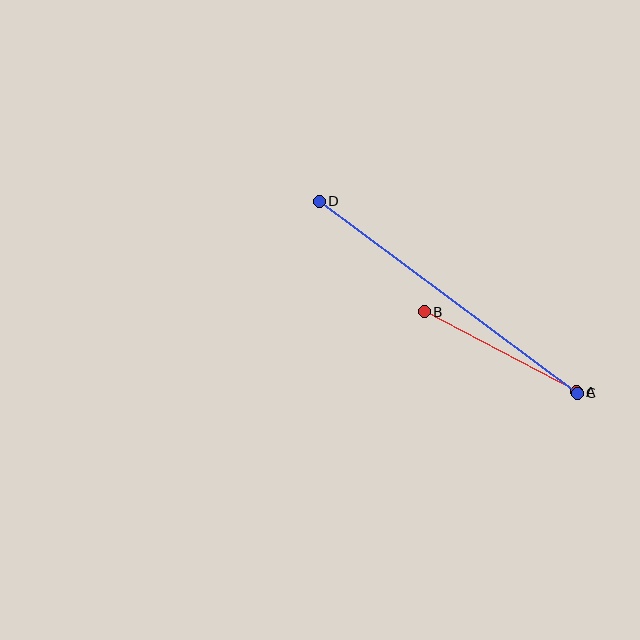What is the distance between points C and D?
The distance is approximately 322 pixels.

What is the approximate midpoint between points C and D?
The midpoint is at approximately (448, 297) pixels.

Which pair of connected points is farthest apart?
Points C and D are farthest apart.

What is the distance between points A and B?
The distance is approximately 172 pixels.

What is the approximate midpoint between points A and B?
The midpoint is at approximately (500, 352) pixels.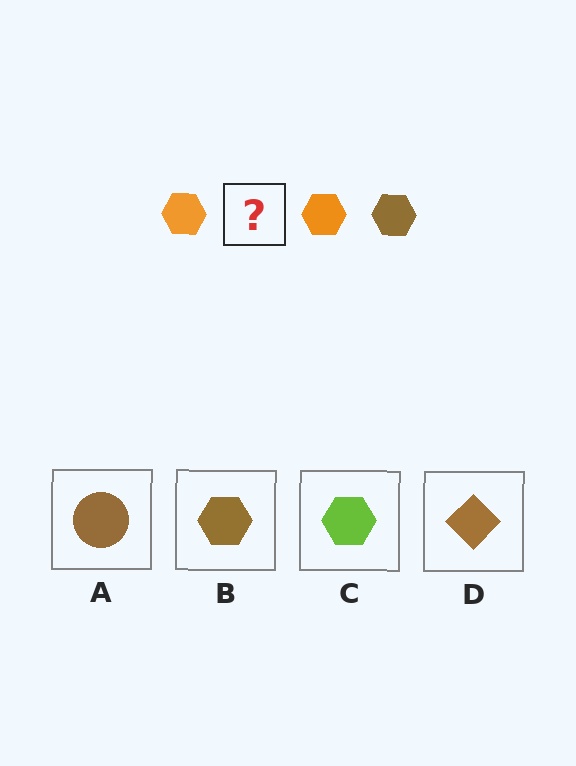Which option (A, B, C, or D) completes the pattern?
B.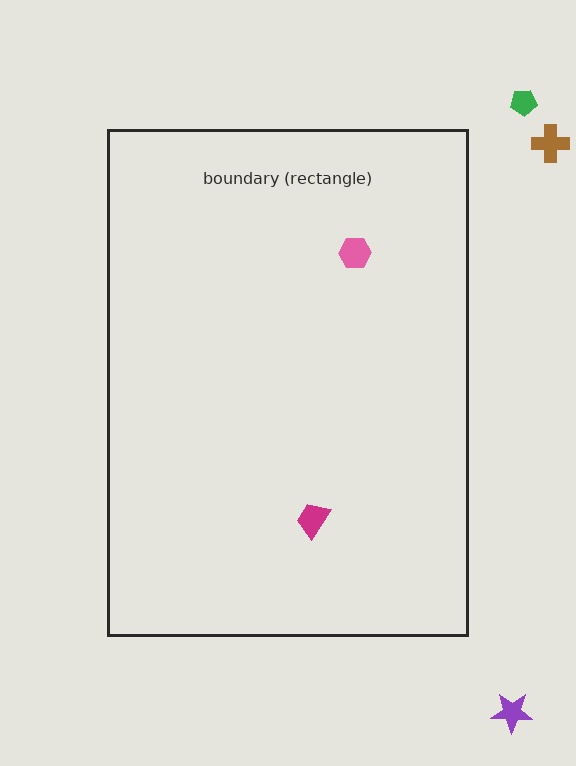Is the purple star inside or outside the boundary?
Outside.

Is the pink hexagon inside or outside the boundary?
Inside.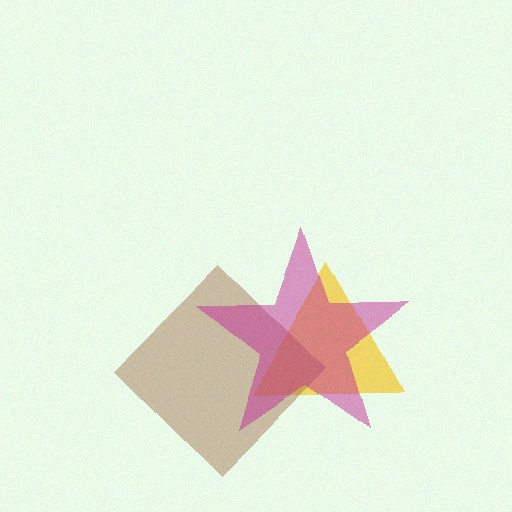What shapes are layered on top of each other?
The layered shapes are: a yellow triangle, a brown diamond, a magenta star.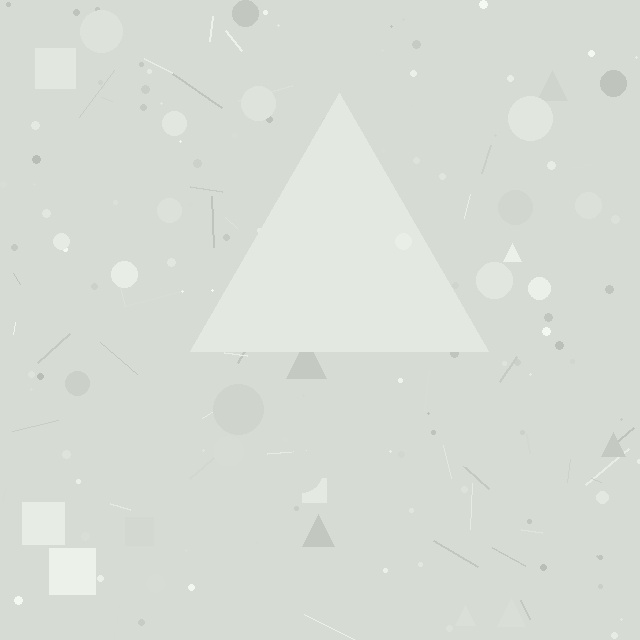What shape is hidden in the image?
A triangle is hidden in the image.